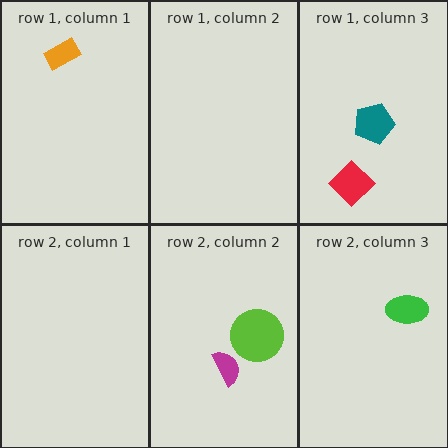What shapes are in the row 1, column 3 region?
The red diamond, the teal pentagon.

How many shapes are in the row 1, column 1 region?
1.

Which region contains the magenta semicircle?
The row 2, column 2 region.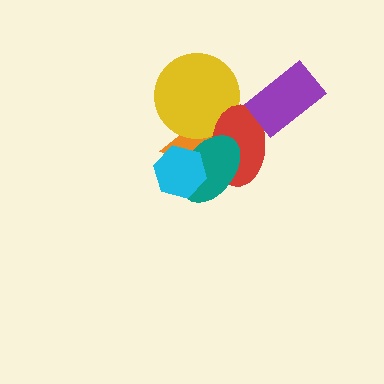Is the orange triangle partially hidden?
Yes, it is partially covered by another shape.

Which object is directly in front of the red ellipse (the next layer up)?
The teal ellipse is directly in front of the red ellipse.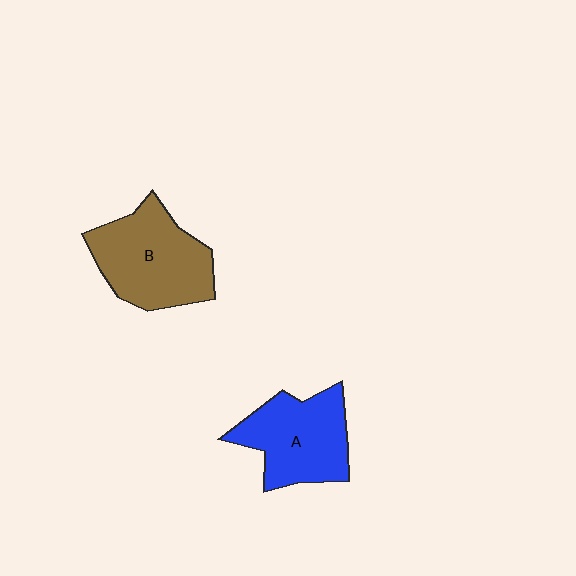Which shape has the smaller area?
Shape A (blue).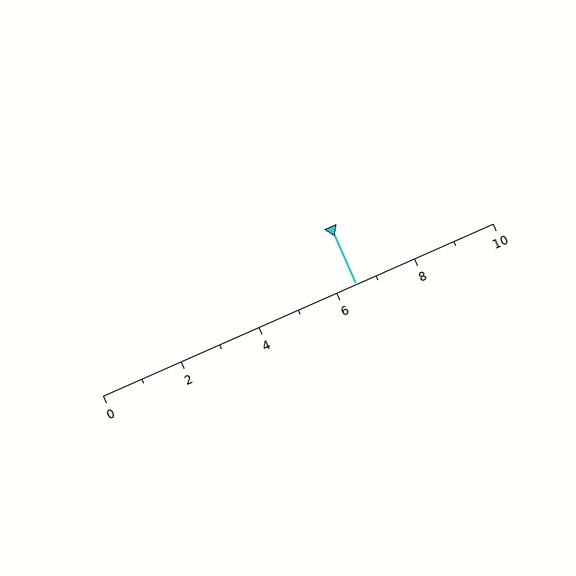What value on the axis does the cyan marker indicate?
The marker indicates approximately 6.5.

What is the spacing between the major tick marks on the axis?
The major ticks are spaced 2 apart.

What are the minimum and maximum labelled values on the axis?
The axis runs from 0 to 10.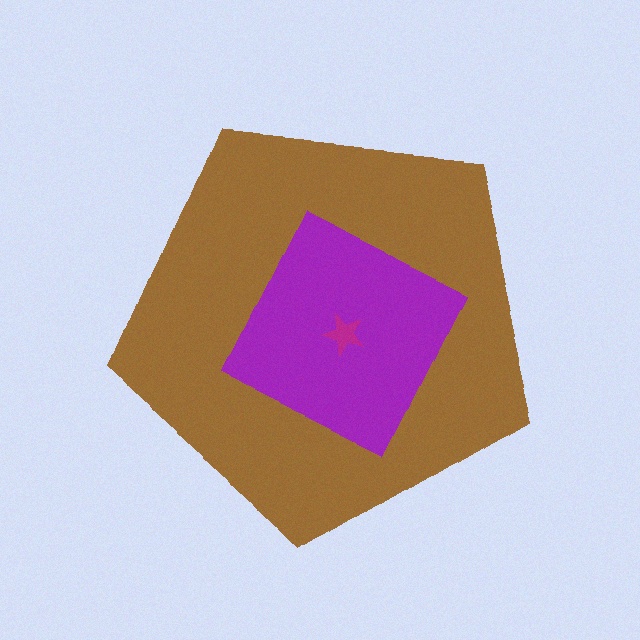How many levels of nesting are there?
3.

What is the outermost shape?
The brown pentagon.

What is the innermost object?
The magenta star.